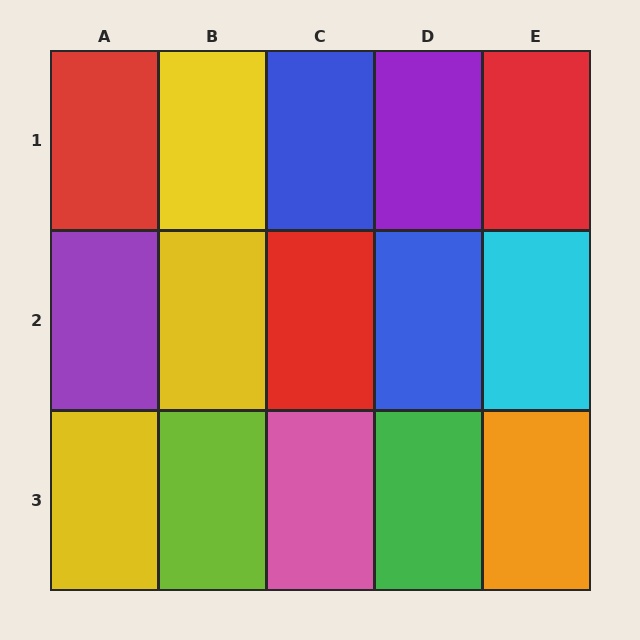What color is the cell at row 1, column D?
Purple.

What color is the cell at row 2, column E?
Cyan.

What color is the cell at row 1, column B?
Yellow.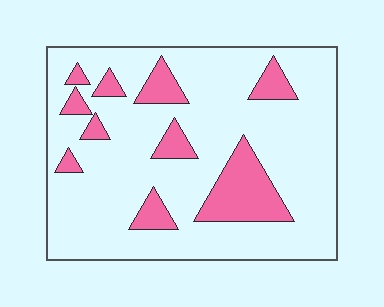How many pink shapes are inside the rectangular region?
10.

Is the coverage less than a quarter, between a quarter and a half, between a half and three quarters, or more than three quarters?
Less than a quarter.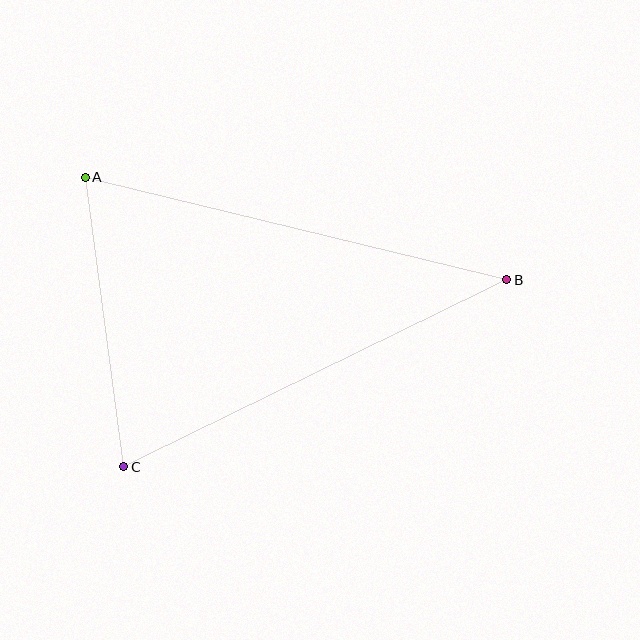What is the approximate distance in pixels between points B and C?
The distance between B and C is approximately 426 pixels.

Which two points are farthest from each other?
Points A and B are farthest from each other.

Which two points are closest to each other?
Points A and C are closest to each other.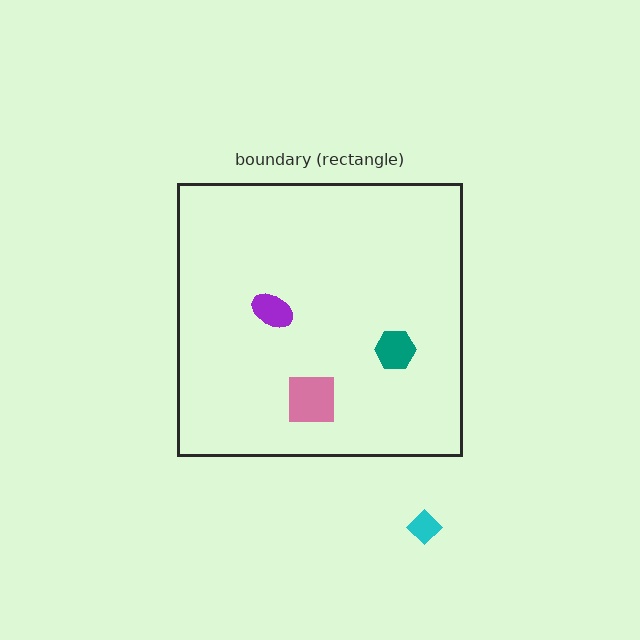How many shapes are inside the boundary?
3 inside, 1 outside.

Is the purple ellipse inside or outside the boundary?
Inside.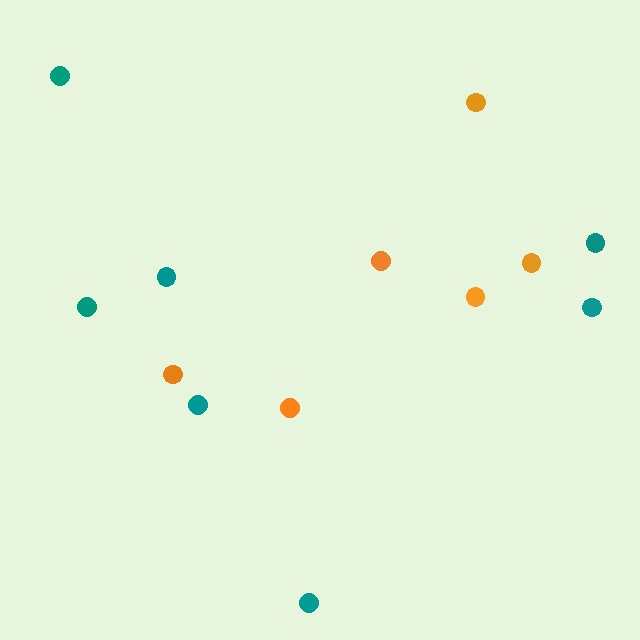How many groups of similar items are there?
There are 2 groups: one group of teal circles (7) and one group of orange circles (6).